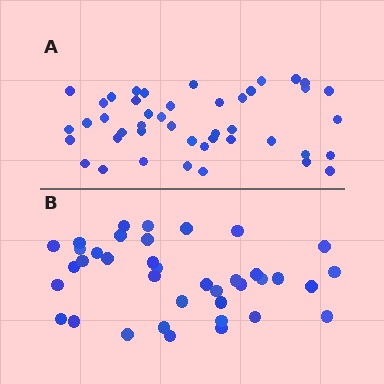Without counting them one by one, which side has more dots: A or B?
Region A (the top region) has more dots.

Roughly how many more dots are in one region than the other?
Region A has about 6 more dots than region B.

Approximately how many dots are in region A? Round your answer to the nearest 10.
About 40 dots. (The exact count is 44, which rounds to 40.)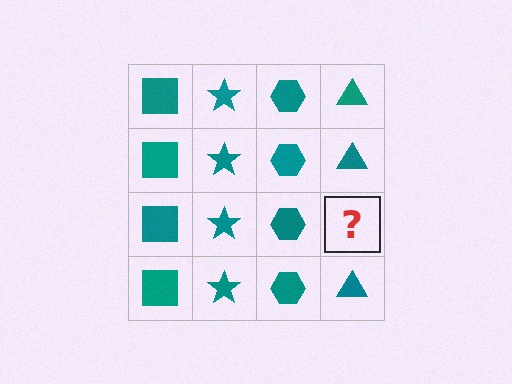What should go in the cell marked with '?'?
The missing cell should contain a teal triangle.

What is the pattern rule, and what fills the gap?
The rule is that each column has a consistent shape. The gap should be filled with a teal triangle.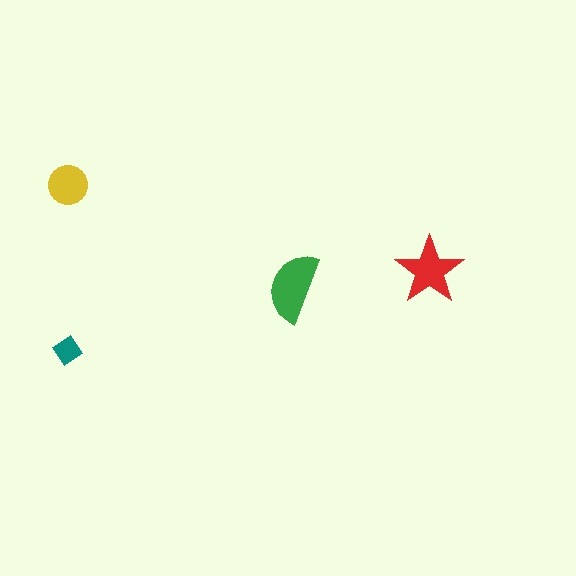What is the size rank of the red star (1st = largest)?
2nd.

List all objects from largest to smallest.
The green semicircle, the red star, the yellow circle, the teal diamond.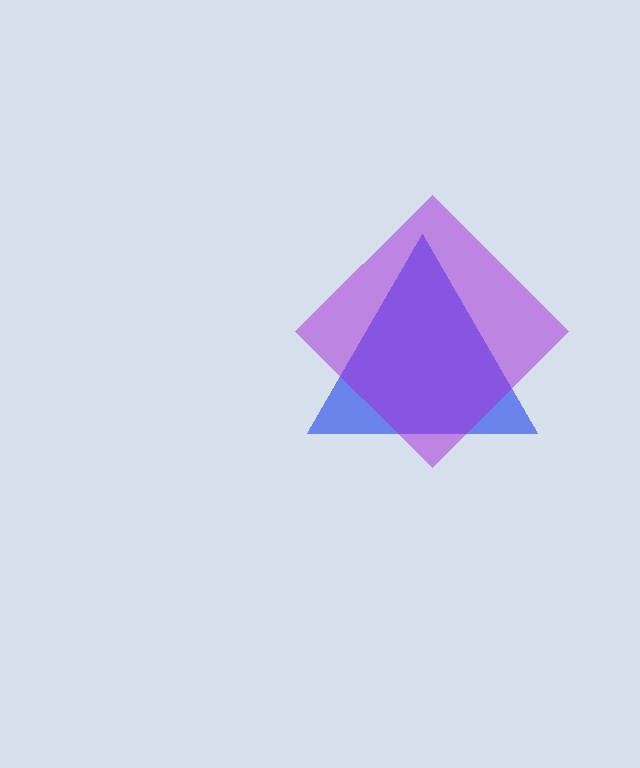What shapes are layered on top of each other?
The layered shapes are: a blue triangle, a purple diamond.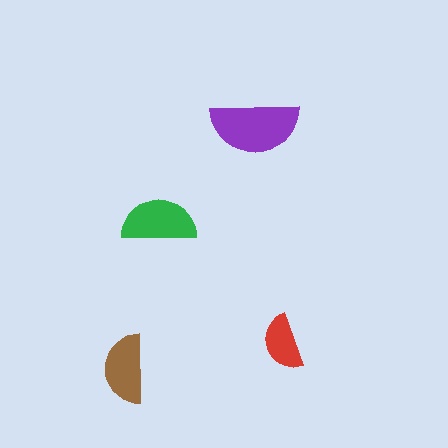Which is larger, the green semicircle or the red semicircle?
The green one.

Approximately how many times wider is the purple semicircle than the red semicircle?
About 1.5 times wider.